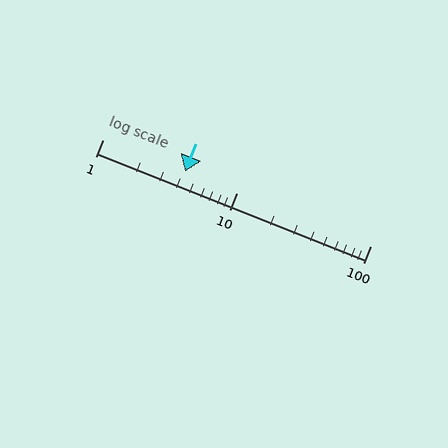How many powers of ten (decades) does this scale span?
The scale spans 2 decades, from 1 to 100.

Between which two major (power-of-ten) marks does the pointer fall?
The pointer is between 1 and 10.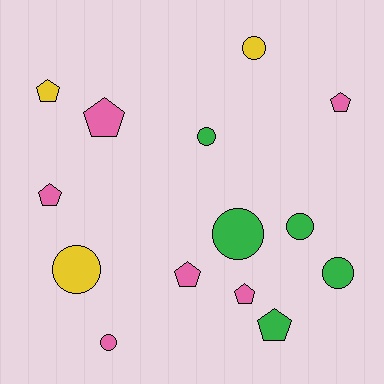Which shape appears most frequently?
Circle, with 7 objects.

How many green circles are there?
There are 4 green circles.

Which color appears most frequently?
Pink, with 6 objects.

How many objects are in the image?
There are 14 objects.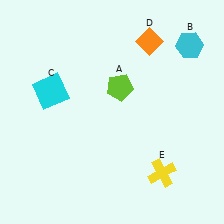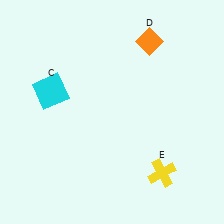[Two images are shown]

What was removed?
The cyan hexagon (B), the lime pentagon (A) were removed in Image 2.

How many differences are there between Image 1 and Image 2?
There are 2 differences between the two images.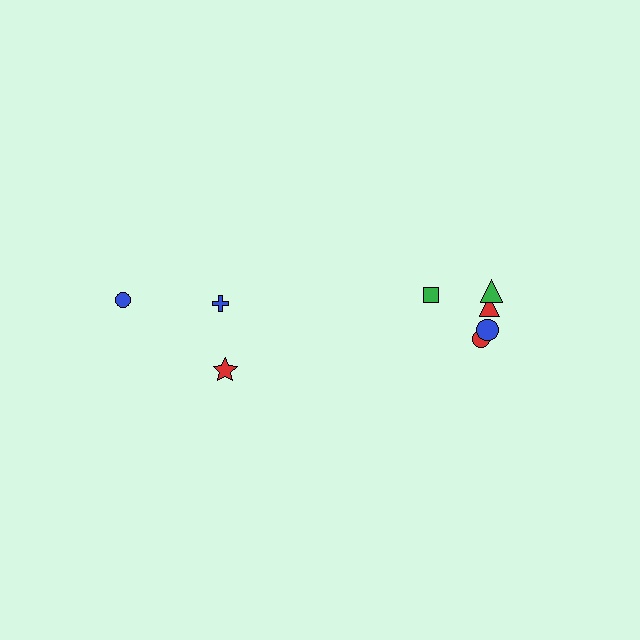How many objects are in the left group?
There are 3 objects.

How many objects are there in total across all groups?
There are 8 objects.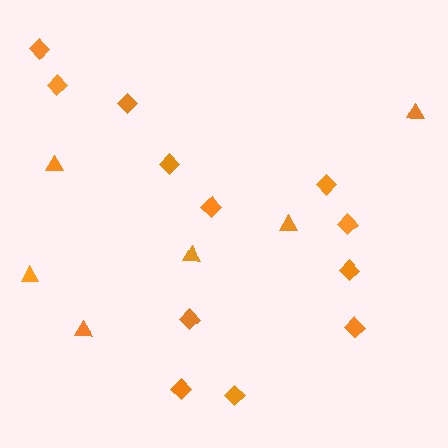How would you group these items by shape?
There are 2 groups: one group of triangles (6) and one group of diamonds (12).